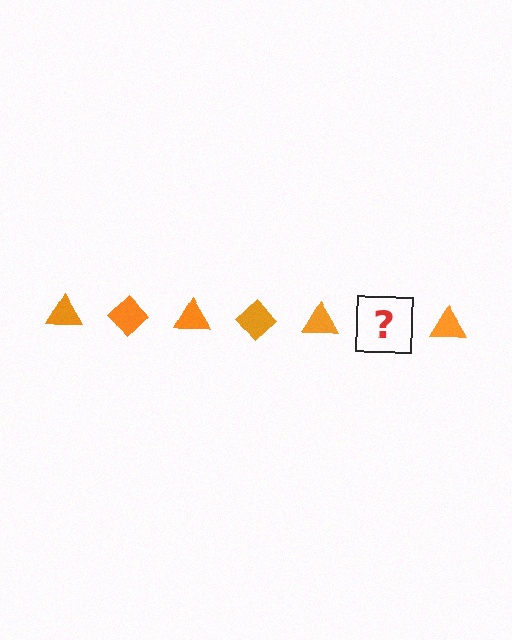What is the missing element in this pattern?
The missing element is an orange diamond.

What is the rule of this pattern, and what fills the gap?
The rule is that the pattern cycles through triangle, diamond shapes in orange. The gap should be filled with an orange diamond.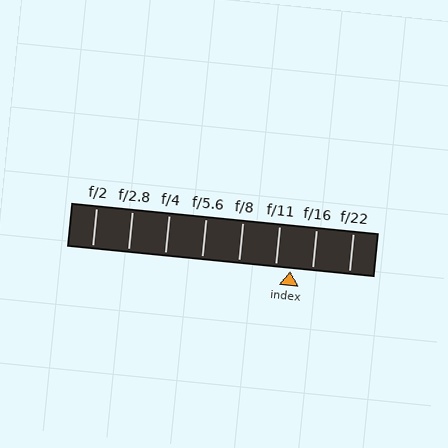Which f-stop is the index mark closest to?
The index mark is closest to f/11.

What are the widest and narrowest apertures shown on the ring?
The widest aperture shown is f/2 and the narrowest is f/22.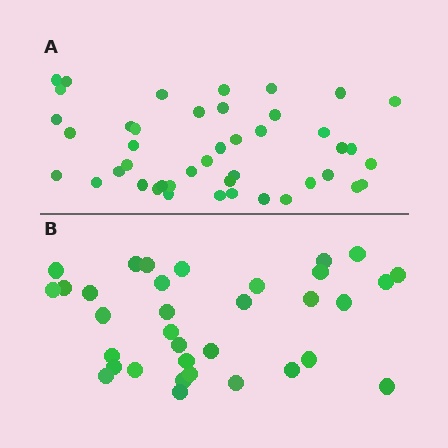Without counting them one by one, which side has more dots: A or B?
Region A (the top region) has more dots.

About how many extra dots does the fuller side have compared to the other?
Region A has roughly 10 or so more dots than region B.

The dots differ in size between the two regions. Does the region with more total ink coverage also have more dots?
No. Region B has more total ink coverage because its dots are larger, but region A actually contains more individual dots. Total area can be misleading — the number of items is what matters here.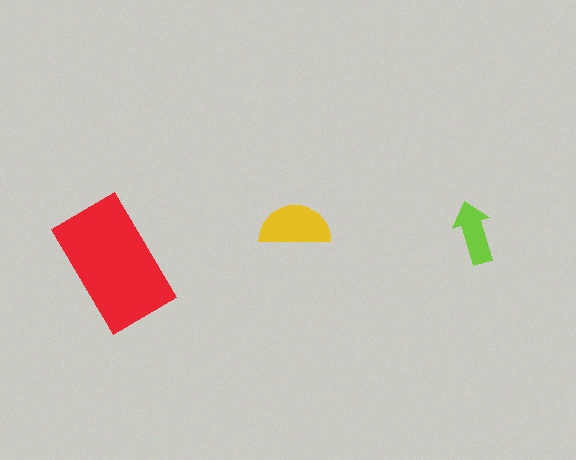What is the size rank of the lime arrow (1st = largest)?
3rd.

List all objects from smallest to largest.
The lime arrow, the yellow semicircle, the red rectangle.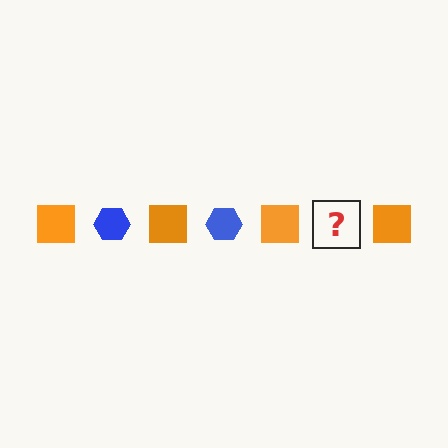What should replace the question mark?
The question mark should be replaced with a blue hexagon.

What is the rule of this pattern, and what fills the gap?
The rule is that the pattern alternates between orange square and blue hexagon. The gap should be filled with a blue hexagon.